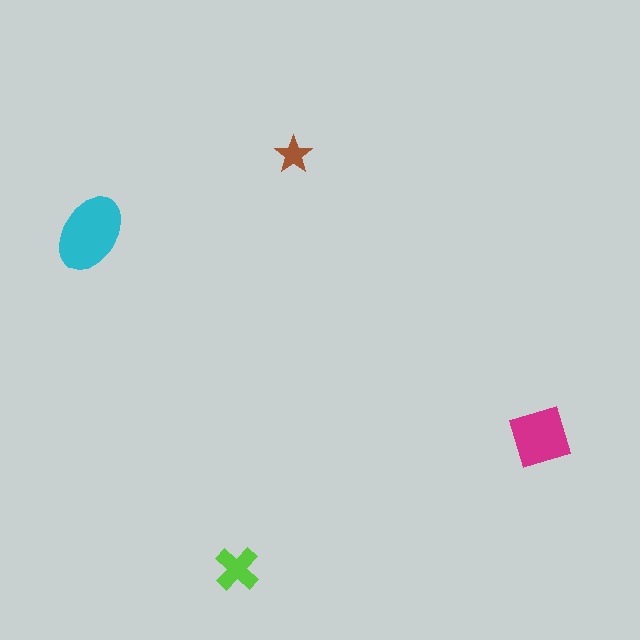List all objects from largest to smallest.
The cyan ellipse, the magenta diamond, the lime cross, the brown star.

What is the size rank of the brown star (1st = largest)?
4th.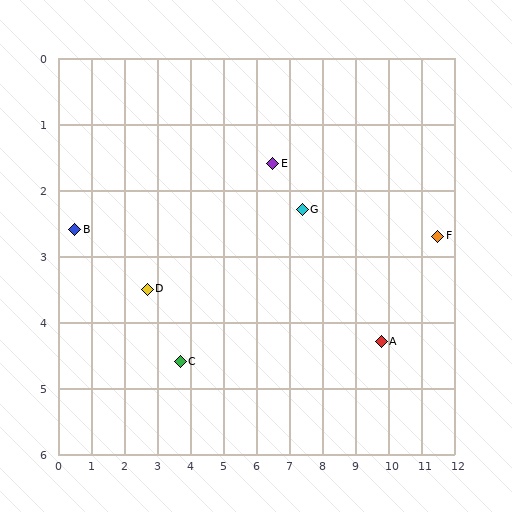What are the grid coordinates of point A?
Point A is at approximately (9.8, 4.3).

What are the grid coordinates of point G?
Point G is at approximately (7.4, 2.3).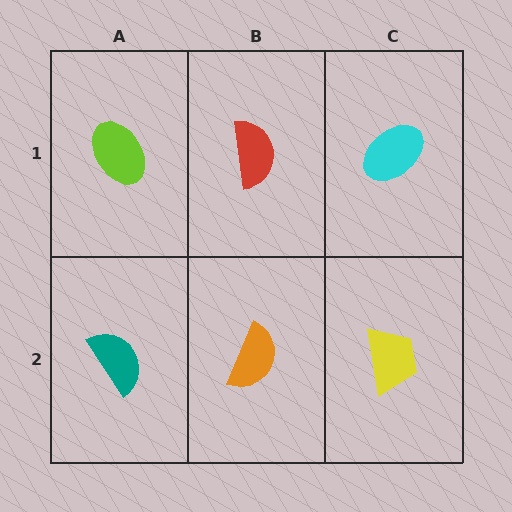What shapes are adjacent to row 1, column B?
An orange semicircle (row 2, column B), a lime ellipse (row 1, column A), a cyan ellipse (row 1, column C).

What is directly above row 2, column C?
A cyan ellipse.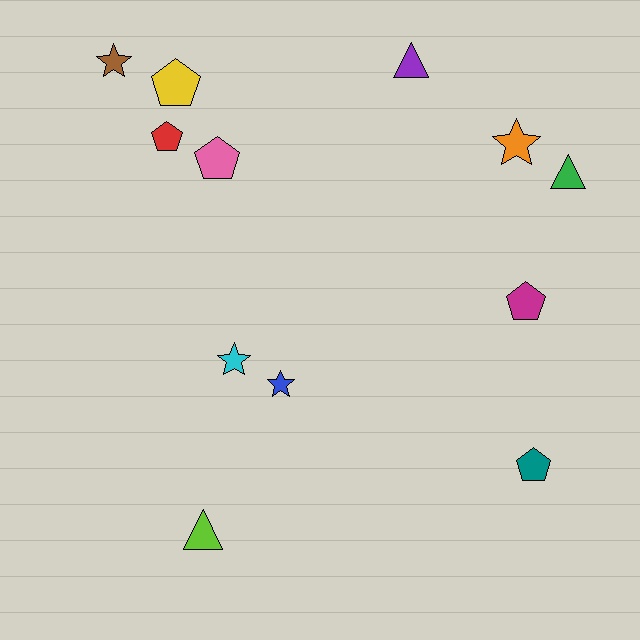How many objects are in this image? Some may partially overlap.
There are 12 objects.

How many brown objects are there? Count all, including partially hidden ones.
There is 1 brown object.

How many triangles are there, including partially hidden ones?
There are 3 triangles.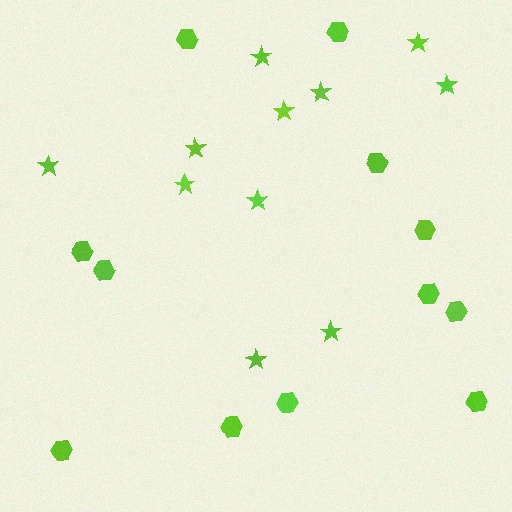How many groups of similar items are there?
There are 2 groups: one group of stars (11) and one group of hexagons (12).